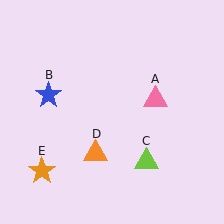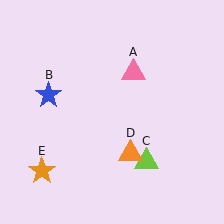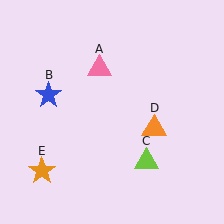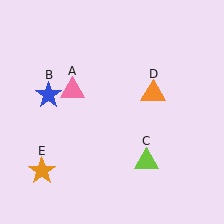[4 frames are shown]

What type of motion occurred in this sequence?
The pink triangle (object A), orange triangle (object D) rotated counterclockwise around the center of the scene.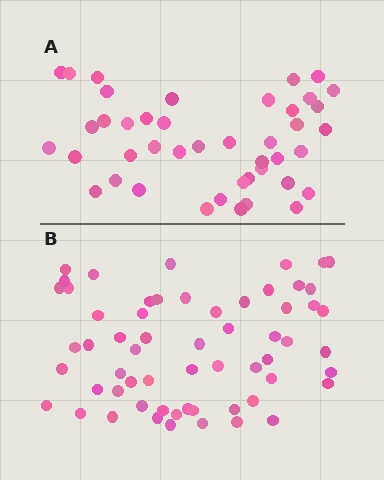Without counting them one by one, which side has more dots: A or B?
Region B (the bottom region) has more dots.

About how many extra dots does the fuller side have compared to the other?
Region B has approximately 15 more dots than region A.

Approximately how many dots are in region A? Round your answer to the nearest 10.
About 40 dots. (The exact count is 43, which rounds to 40.)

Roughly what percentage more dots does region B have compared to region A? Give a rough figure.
About 40% more.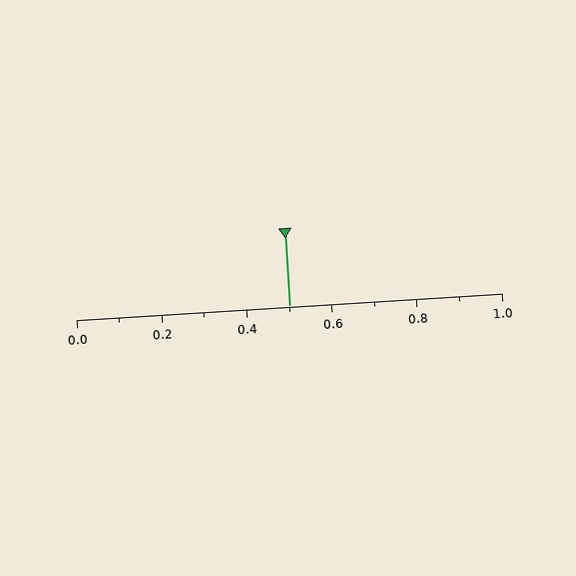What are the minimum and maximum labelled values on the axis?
The axis runs from 0.0 to 1.0.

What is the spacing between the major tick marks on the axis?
The major ticks are spaced 0.2 apart.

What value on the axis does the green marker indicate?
The marker indicates approximately 0.5.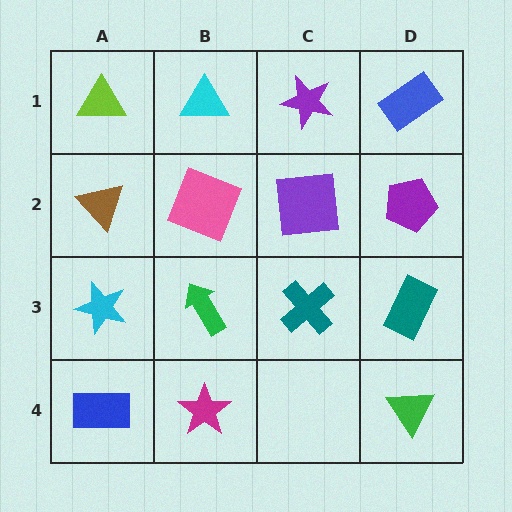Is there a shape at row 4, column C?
No, that cell is empty.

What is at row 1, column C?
A purple star.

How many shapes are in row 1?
4 shapes.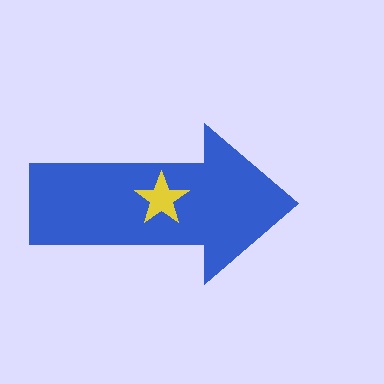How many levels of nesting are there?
2.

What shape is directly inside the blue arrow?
The yellow star.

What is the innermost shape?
The yellow star.